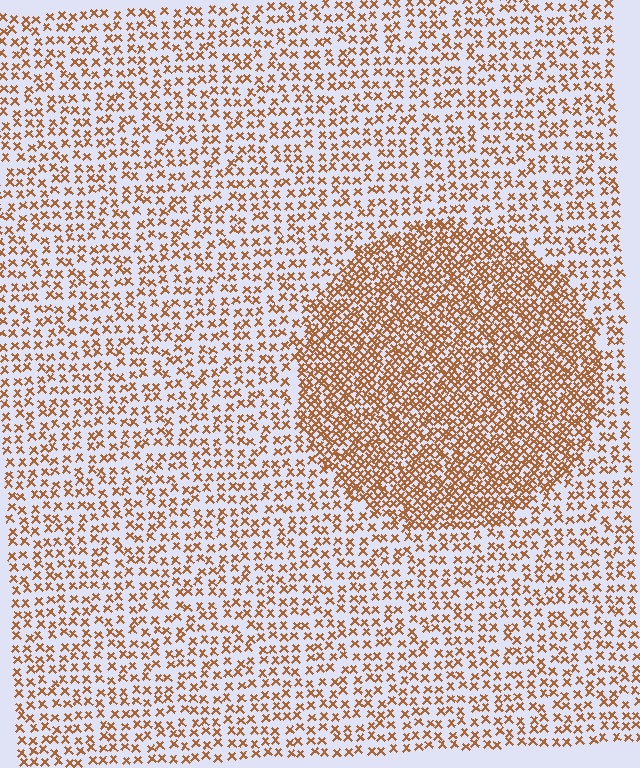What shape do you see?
I see a circle.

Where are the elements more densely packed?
The elements are more densely packed inside the circle boundary.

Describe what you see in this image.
The image contains small brown elements arranged at two different densities. A circle-shaped region is visible where the elements are more densely packed than the surrounding area.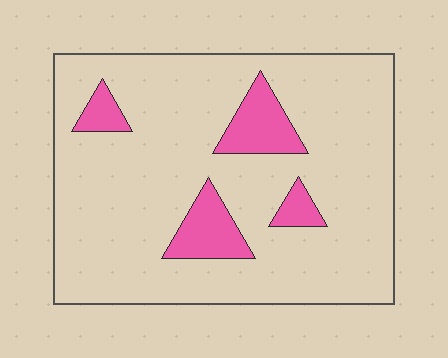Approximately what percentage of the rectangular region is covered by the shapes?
Approximately 15%.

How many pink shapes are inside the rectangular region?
4.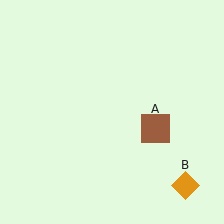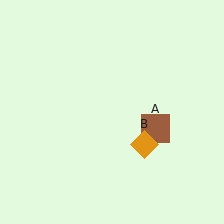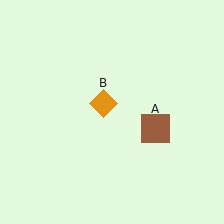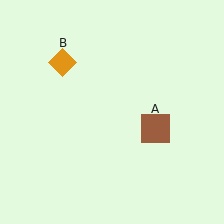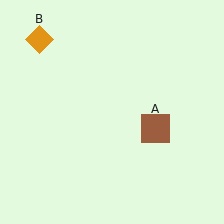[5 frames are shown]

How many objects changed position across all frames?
1 object changed position: orange diamond (object B).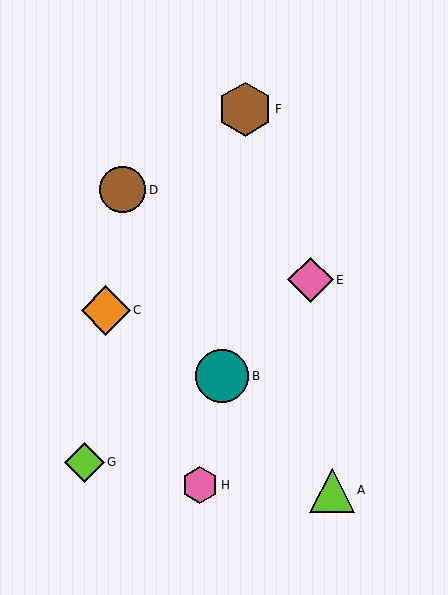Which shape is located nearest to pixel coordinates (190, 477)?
The pink hexagon (labeled H) at (200, 485) is nearest to that location.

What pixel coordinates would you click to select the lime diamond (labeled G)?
Click at (85, 462) to select the lime diamond G.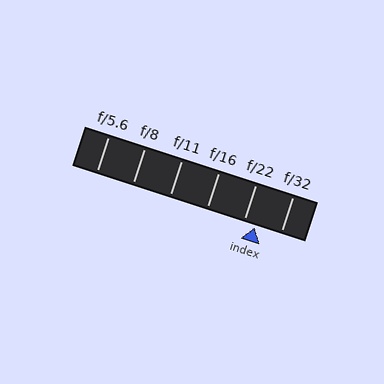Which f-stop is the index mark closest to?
The index mark is closest to f/22.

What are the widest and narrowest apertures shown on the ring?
The widest aperture shown is f/5.6 and the narrowest is f/32.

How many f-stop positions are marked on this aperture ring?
There are 6 f-stop positions marked.